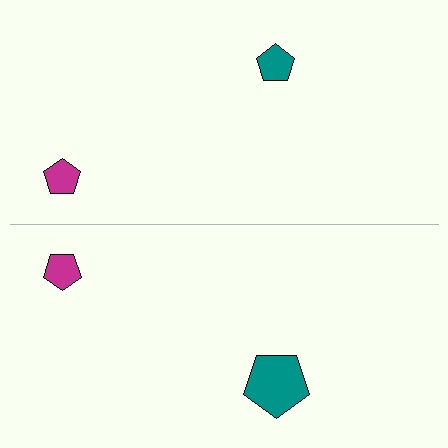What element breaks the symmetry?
The teal pentagon on the bottom side has a different size than its mirror counterpart.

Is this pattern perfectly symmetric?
No, the pattern is not perfectly symmetric. The teal pentagon on the bottom side has a different size than its mirror counterpart.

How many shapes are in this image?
There are 4 shapes in this image.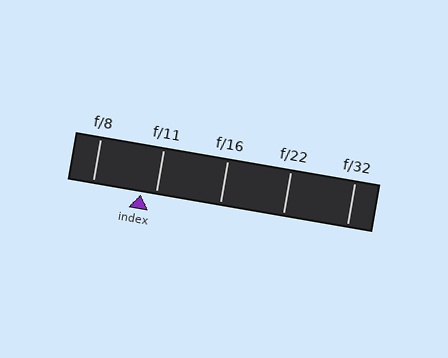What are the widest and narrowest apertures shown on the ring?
The widest aperture shown is f/8 and the narrowest is f/32.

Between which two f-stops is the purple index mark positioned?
The index mark is between f/8 and f/11.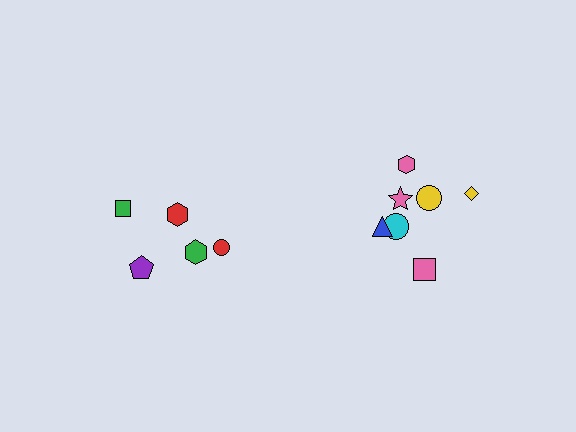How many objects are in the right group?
There are 7 objects.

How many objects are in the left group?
There are 5 objects.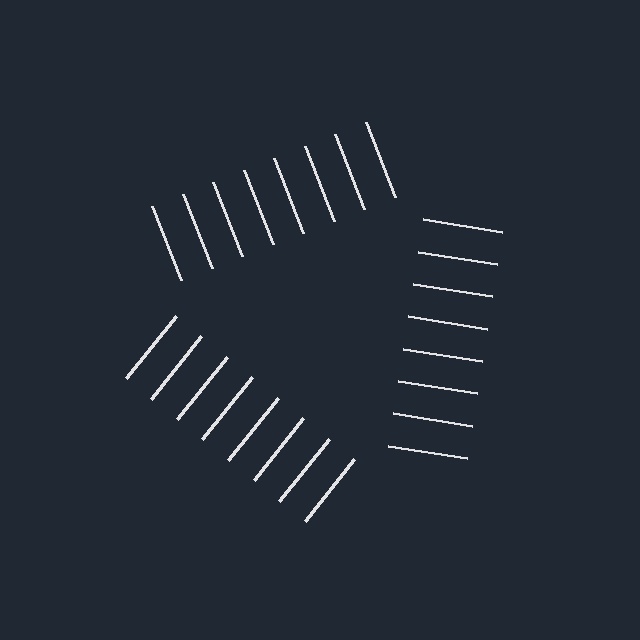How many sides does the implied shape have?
3 sides — the line-ends trace a triangle.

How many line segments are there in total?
24 — 8 along each of the 3 edges.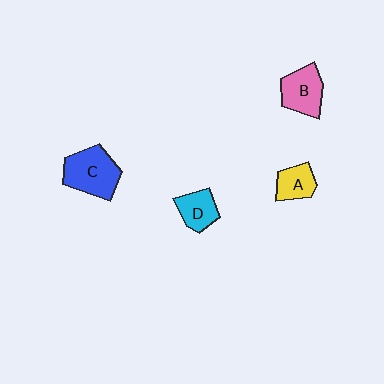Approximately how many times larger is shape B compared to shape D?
Approximately 1.3 times.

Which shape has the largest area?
Shape C (blue).